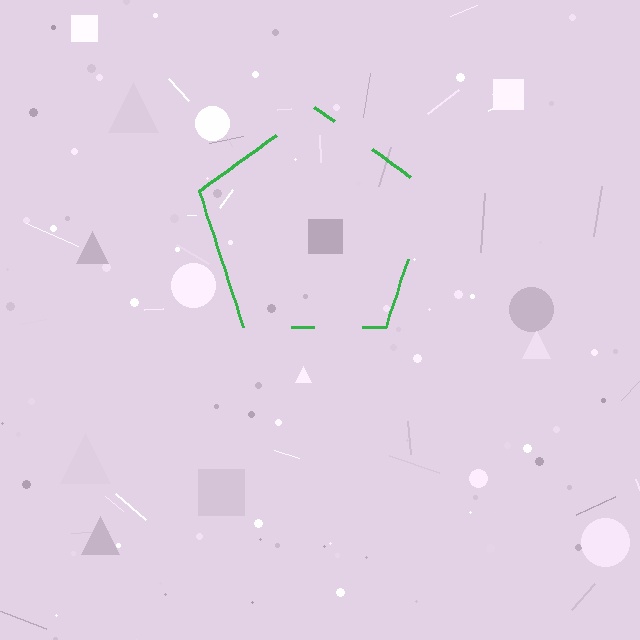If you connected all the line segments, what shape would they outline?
They would outline a pentagon.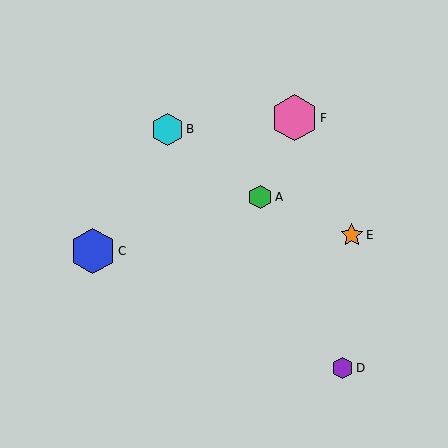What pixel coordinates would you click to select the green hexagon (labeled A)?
Click at (260, 197) to select the green hexagon A.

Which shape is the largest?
The pink hexagon (labeled F) is the largest.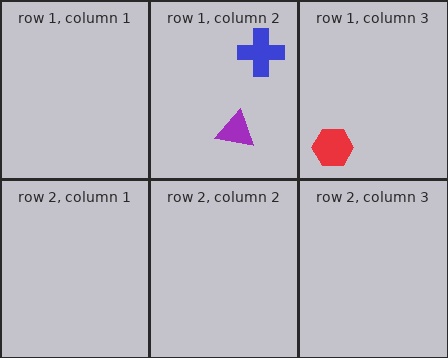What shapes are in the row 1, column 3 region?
The red hexagon.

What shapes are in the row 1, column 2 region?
The blue cross, the purple triangle.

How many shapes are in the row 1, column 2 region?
2.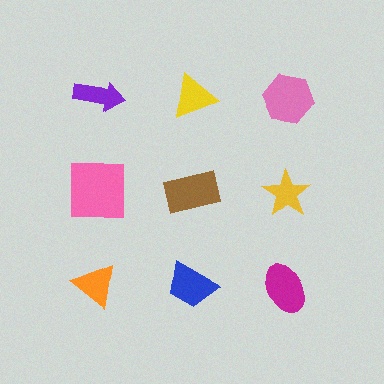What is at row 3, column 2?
A blue trapezoid.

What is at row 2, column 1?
A pink square.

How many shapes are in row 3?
3 shapes.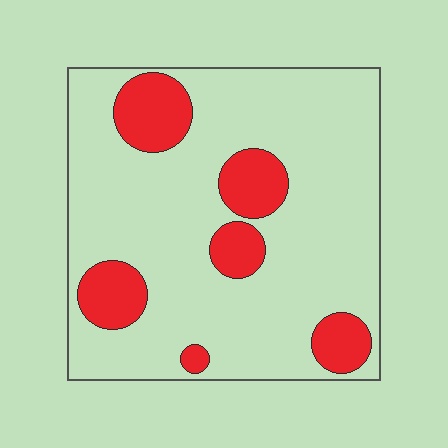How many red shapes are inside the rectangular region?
6.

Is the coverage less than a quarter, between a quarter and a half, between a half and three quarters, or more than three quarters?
Less than a quarter.